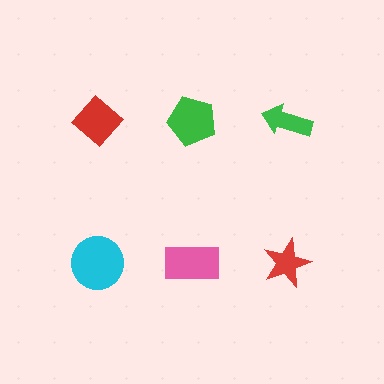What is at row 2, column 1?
A cyan circle.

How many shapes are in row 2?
3 shapes.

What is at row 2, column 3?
A red star.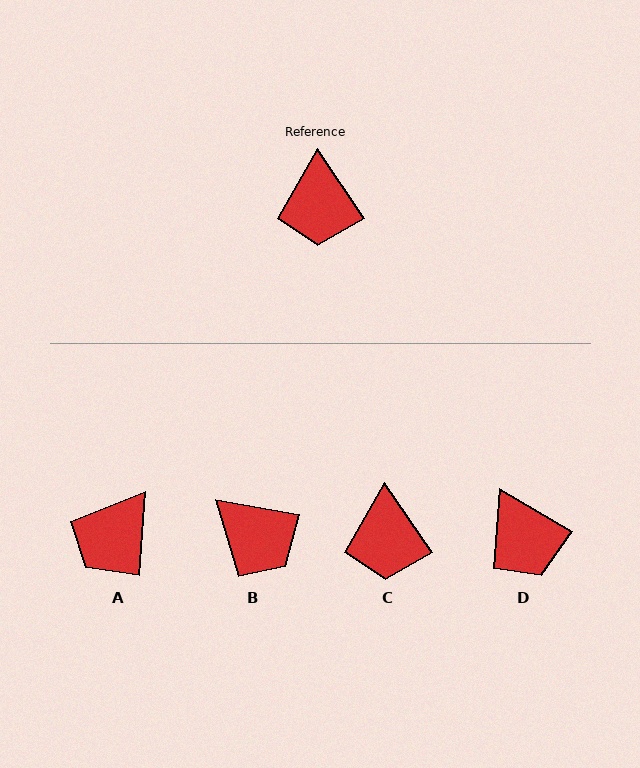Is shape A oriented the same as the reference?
No, it is off by about 38 degrees.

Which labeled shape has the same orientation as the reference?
C.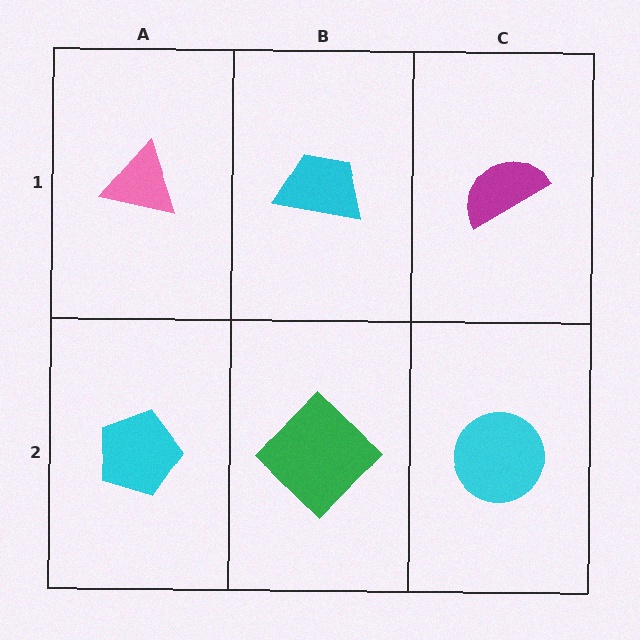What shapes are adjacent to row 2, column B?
A cyan trapezoid (row 1, column B), a cyan pentagon (row 2, column A), a cyan circle (row 2, column C).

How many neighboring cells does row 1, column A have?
2.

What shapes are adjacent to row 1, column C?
A cyan circle (row 2, column C), a cyan trapezoid (row 1, column B).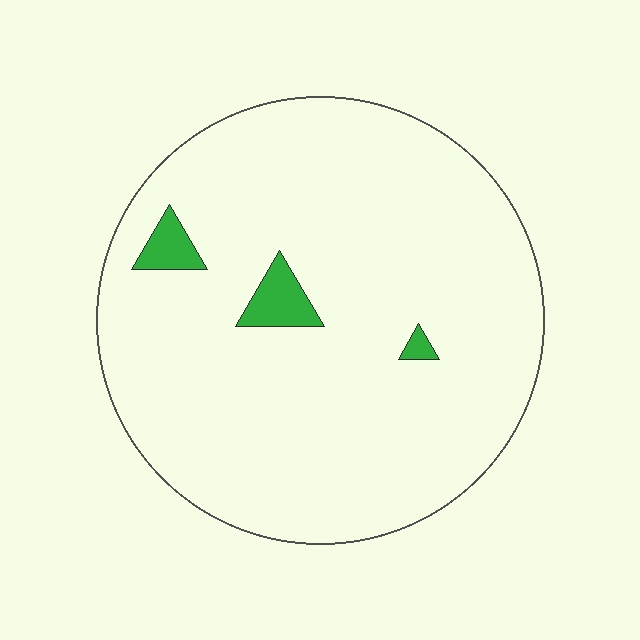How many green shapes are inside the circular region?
3.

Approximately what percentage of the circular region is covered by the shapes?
Approximately 5%.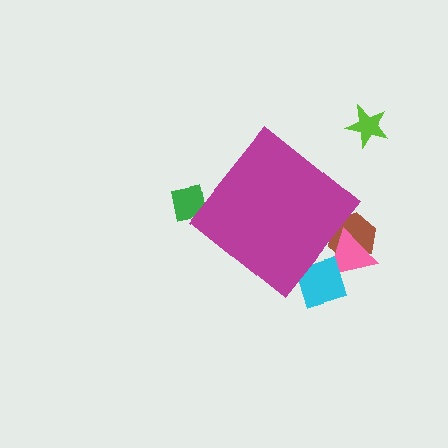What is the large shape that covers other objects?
A magenta diamond.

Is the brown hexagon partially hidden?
Yes, the brown hexagon is partially hidden behind the magenta diamond.